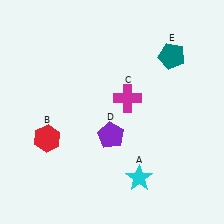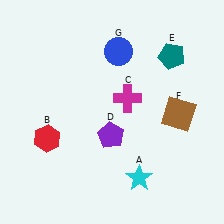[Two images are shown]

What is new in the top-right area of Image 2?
A blue circle (G) was added in the top-right area of Image 2.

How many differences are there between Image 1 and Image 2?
There are 2 differences between the two images.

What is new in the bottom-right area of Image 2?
A brown square (F) was added in the bottom-right area of Image 2.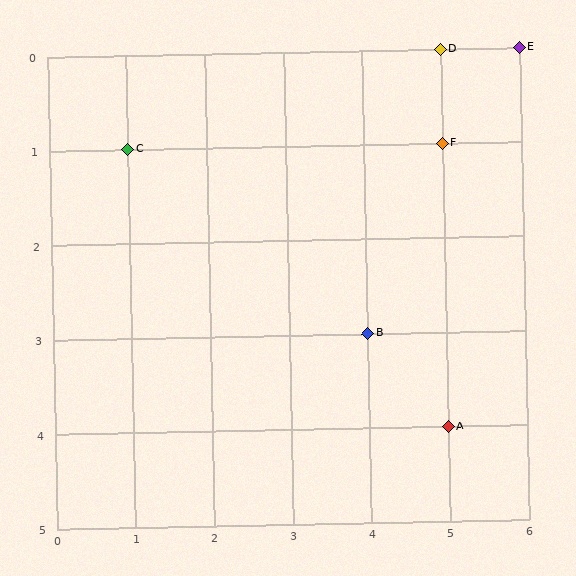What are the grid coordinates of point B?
Point B is at grid coordinates (4, 3).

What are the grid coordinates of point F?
Point F is at grid coordinates (5, 1).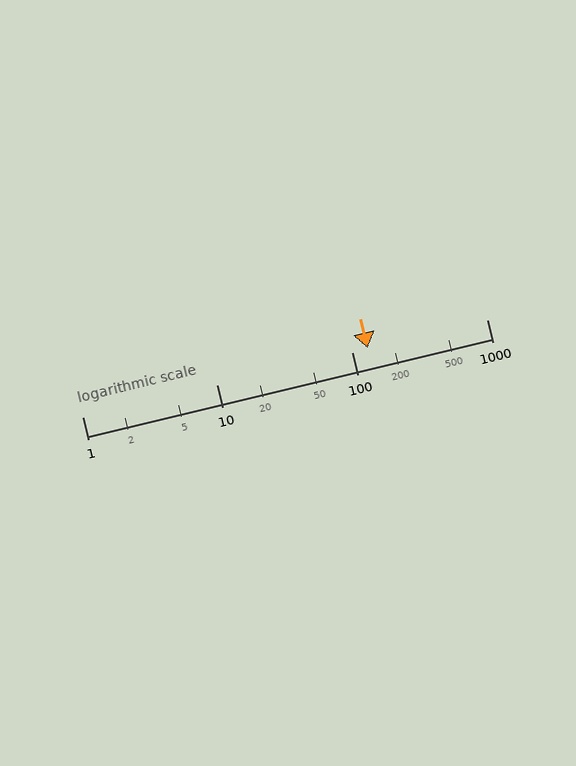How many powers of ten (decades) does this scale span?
The scale spans 3 decades, from 1 to 1000.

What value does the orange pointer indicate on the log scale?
The pointer indicates approximately 130.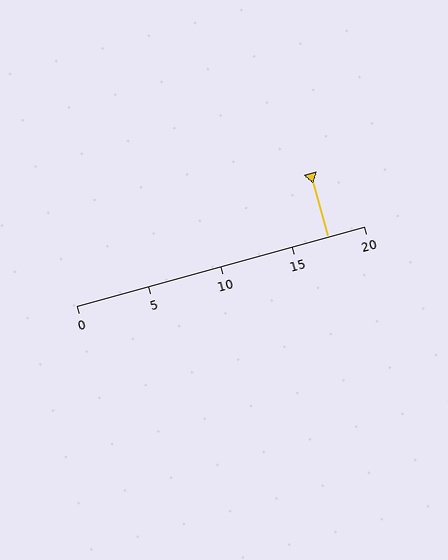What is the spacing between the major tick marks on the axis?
The major ticks are spaced 5 apart.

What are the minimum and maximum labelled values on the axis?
The axis runs from 0 to 20.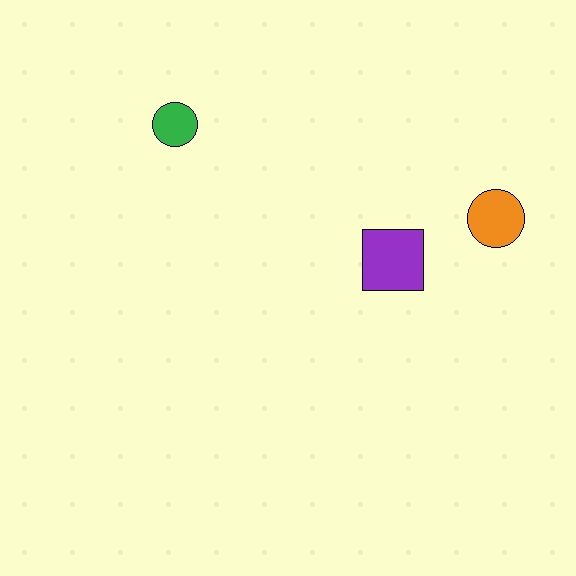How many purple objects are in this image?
There is 1 purple object.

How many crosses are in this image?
There are no crosses.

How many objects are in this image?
There are 3 objects.